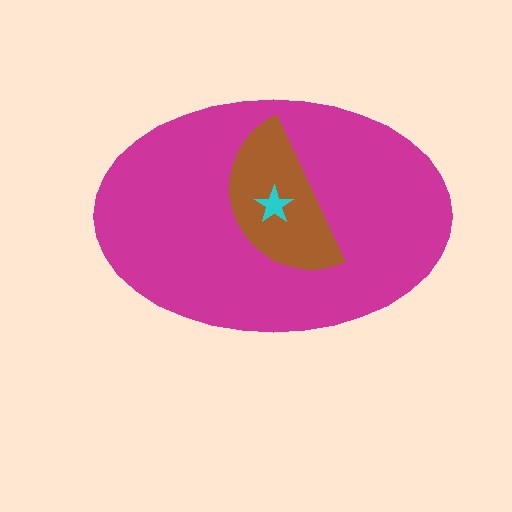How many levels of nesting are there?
3.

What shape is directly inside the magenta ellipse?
The brown semicircle.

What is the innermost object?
The cyan star.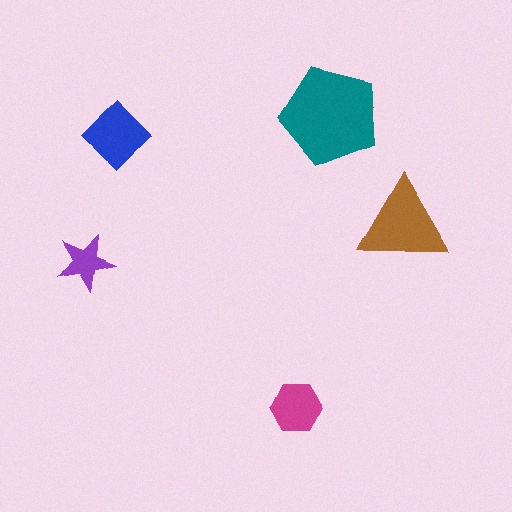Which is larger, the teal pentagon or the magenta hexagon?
The teal pentagon.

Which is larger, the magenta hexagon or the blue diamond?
The blue diamond.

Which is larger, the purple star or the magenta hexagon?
The magenta hexagon.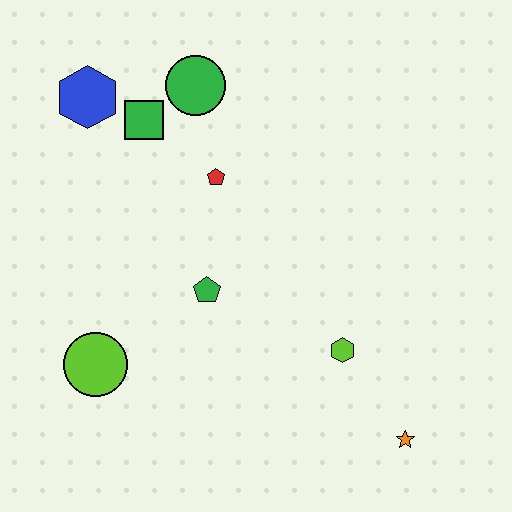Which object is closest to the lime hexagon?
The orange star is closest to the lime hexagon.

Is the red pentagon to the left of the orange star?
Yes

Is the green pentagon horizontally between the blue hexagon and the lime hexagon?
Yes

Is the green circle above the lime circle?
Yes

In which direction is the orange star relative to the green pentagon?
The orange star is to the right of the green pentagon.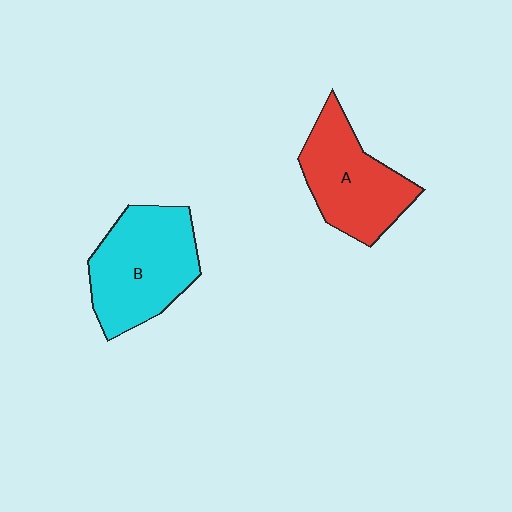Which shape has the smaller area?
Shape A (red).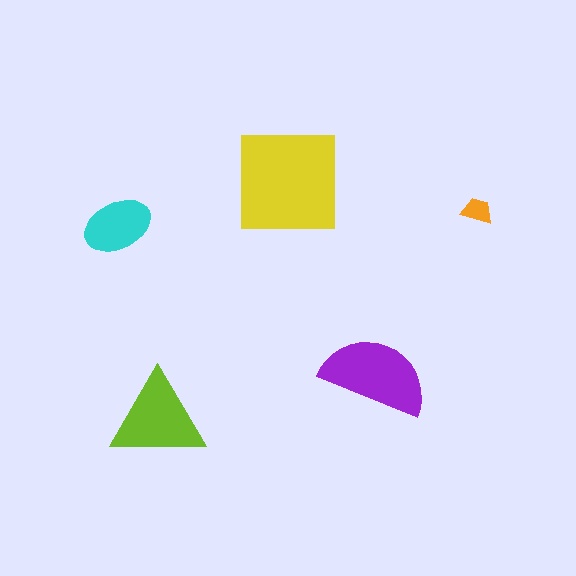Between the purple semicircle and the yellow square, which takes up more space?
The yellow square.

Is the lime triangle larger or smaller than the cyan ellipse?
Larger.